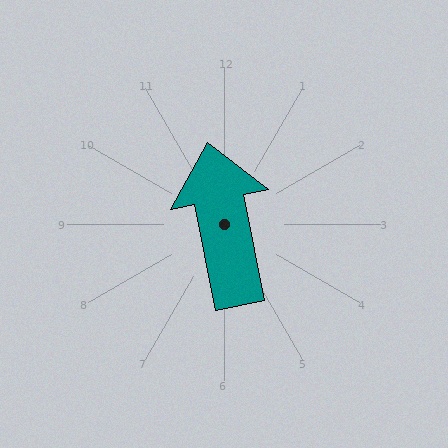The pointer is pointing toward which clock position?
Roughly 12 o'clock.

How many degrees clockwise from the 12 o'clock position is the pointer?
Approximately 349 degrees.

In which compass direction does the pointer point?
North.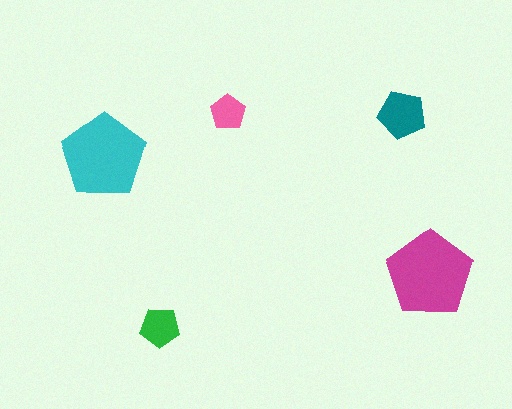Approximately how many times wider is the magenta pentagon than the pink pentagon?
About 2.5 times wider.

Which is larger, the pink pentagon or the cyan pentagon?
The cyan one.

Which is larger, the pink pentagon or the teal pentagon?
The teal one.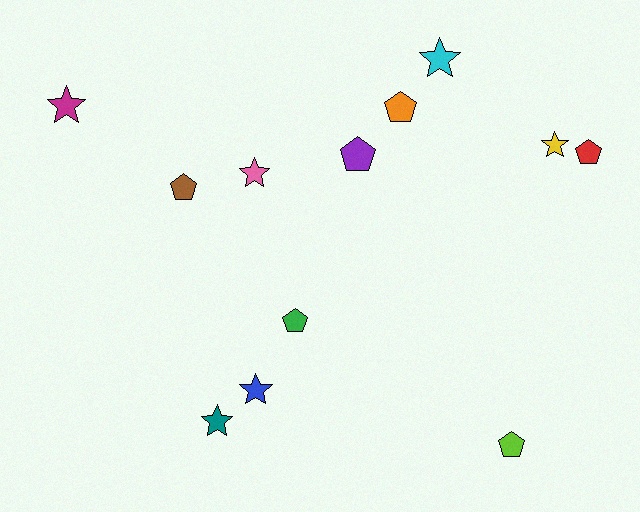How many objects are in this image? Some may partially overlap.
There are 12 objects.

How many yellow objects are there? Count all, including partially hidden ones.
There is 1 yellow object.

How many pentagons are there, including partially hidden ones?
There are 6 pentagons.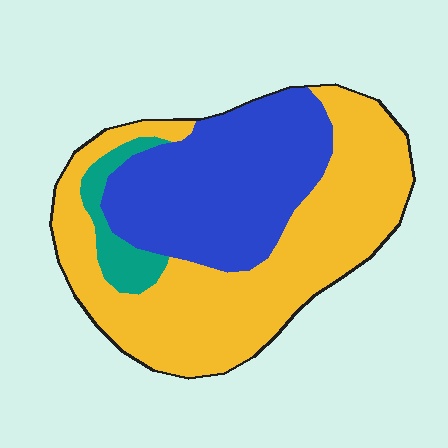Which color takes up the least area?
Teal, at roughly 5%.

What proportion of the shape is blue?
Blue covers roughly 35% of the shape.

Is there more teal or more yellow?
Yellow.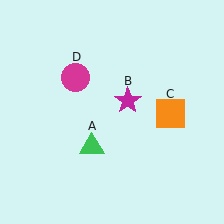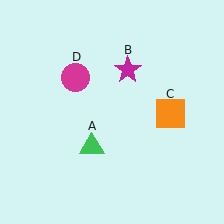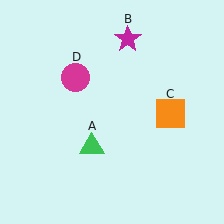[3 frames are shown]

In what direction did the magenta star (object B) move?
The magenta star (object B) moved up.